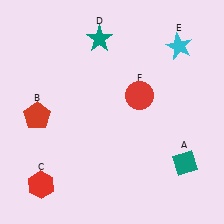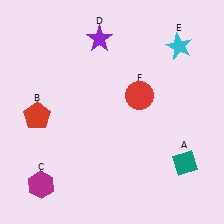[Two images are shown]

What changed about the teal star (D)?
In Image 1, D is teal. In Image 2, it changed to purple.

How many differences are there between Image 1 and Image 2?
There are 2 differences between the two images.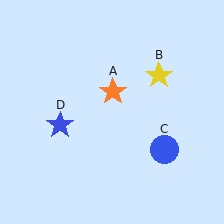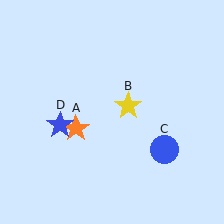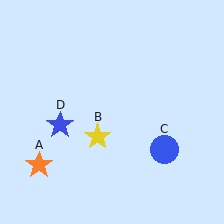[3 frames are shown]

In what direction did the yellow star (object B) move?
The yellow star (object B) moved down and to the left.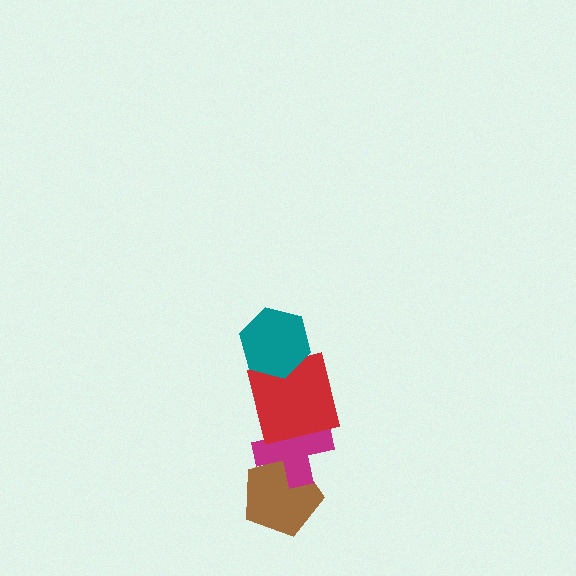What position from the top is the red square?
The red square is 2nd from the top.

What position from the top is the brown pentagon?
The brown pentagon is 4th from the top.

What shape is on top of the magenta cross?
The red square is on top of the magenta cross.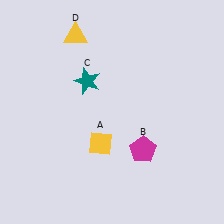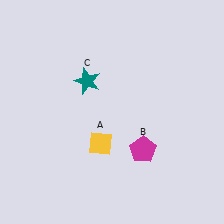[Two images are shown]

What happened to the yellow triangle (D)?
The yellow triangle (D) was removed in Image 2. It was in the top-left area of Image 1.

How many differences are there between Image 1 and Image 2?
There is 1 difference between the two images.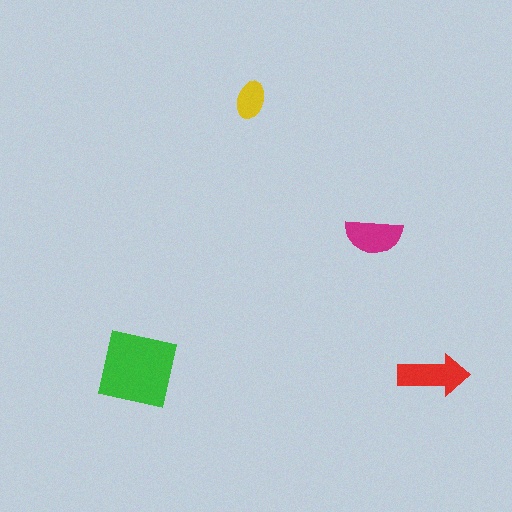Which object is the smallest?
The yellow ellipse.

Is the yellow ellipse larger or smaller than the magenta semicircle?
Smaller.